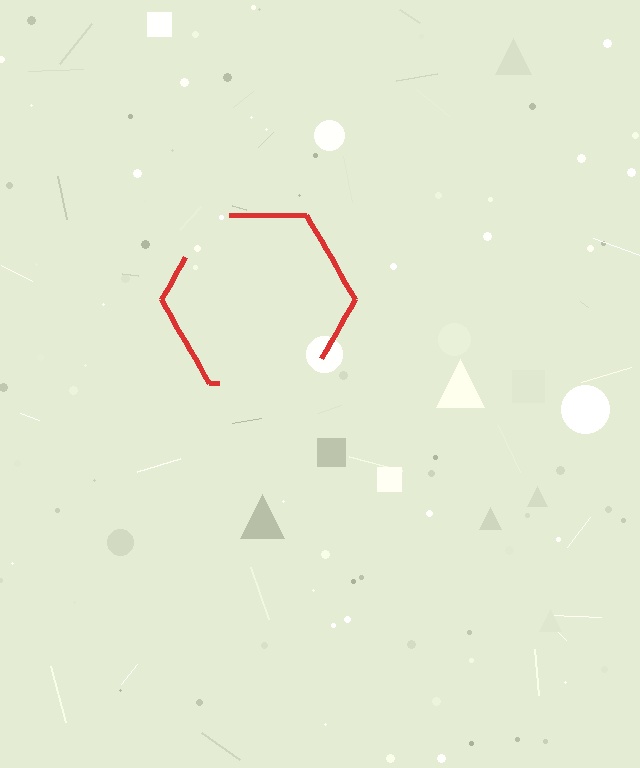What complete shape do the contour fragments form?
The contour fragments form a hexagon.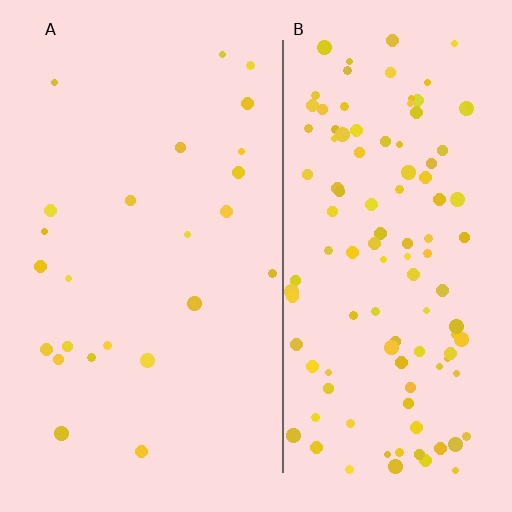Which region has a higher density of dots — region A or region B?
B (the right).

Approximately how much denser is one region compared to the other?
Approximately 4.7× — region B over region A.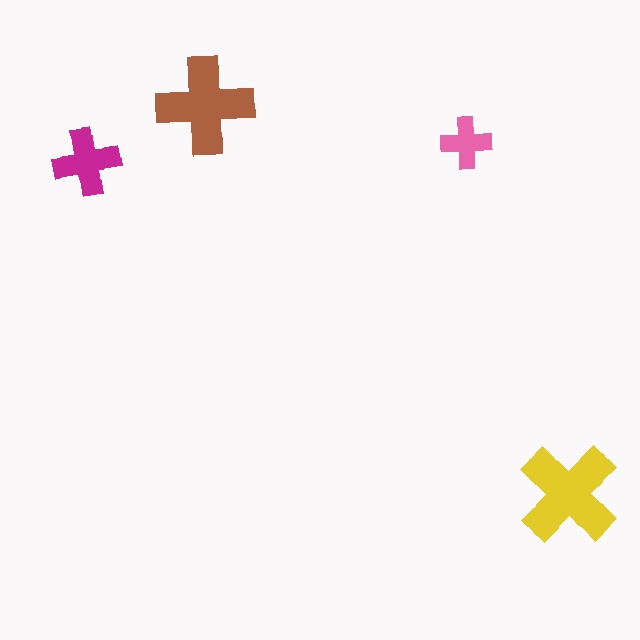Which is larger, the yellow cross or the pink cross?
The yellow one.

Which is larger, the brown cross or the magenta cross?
The brown one.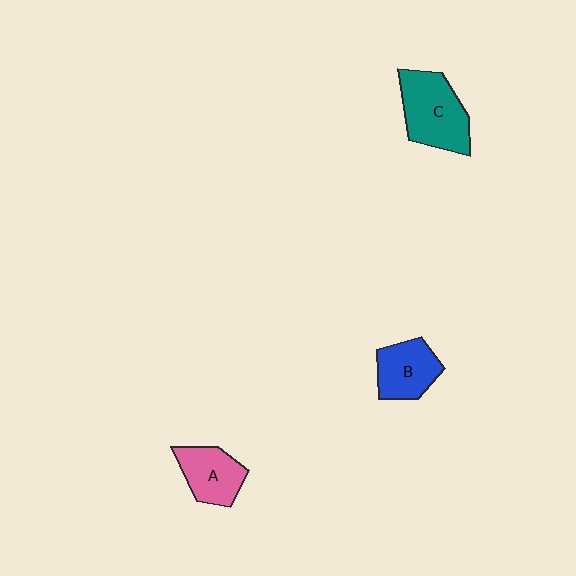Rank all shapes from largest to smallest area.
From largest to smallest: C (teal), B (blue), A (pink).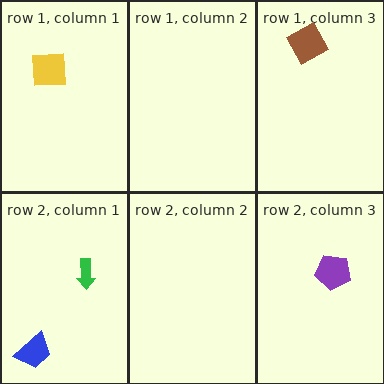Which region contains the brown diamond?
The row 1, column 3 region.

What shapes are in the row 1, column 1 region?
The yellow square.